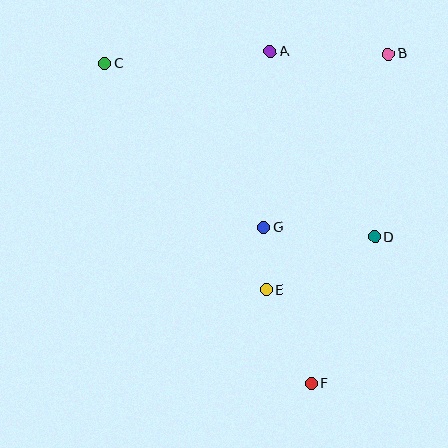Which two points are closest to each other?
Points E and G are closest to each other.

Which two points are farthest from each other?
Points C and F are farthest from each other.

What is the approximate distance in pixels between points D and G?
The distance between D and G is approximately 111 pixels.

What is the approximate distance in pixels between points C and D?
The distance between C and D is approximately 321 pixels.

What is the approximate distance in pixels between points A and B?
The distance between A and B is approximately 118 pixels.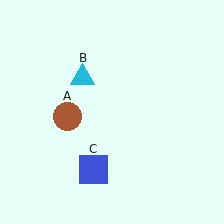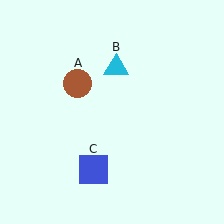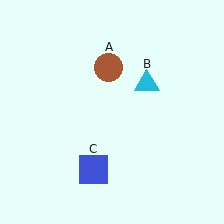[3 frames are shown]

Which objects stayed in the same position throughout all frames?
Blue square (object C) remained stationary.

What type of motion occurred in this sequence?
The brown circle (object A), cyan triangle (object B) rotated clockwise around the center of the scene.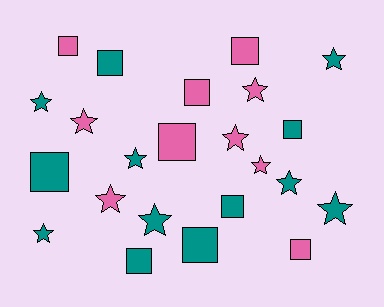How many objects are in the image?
There are 23 objects.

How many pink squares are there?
There are 5 pink squares.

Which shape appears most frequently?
Star, with 12 objects.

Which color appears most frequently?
Teal, with 13 objects.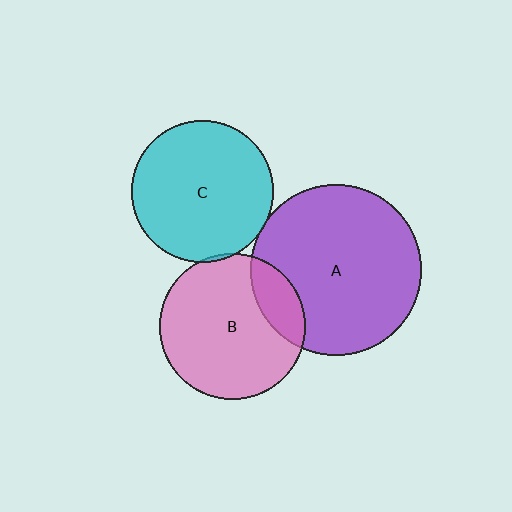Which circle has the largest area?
Circle A (purple).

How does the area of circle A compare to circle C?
Approximately 1.5 times.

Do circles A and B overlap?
Yes.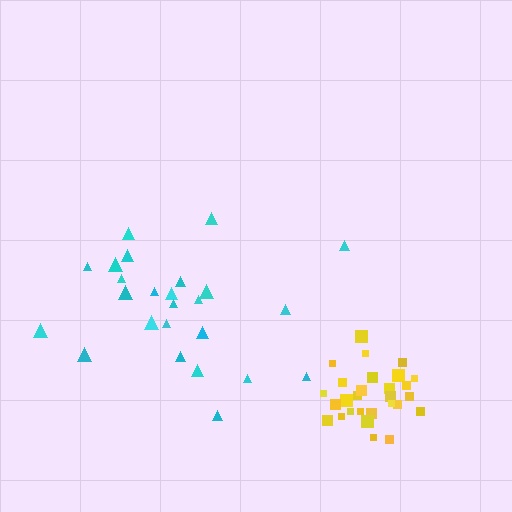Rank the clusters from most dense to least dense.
yellow, cyan.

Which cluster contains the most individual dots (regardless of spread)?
Yellow (28).